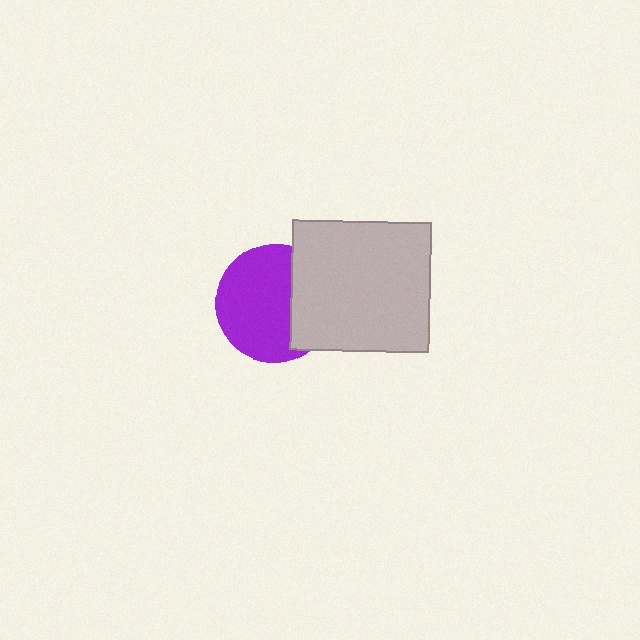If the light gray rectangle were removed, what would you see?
You would see the complete purple circle.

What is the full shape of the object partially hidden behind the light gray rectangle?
The partially hidden object is a purple circle.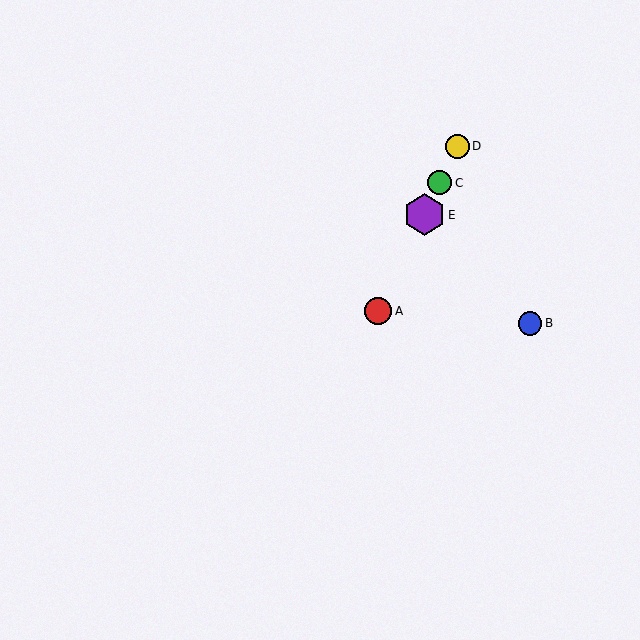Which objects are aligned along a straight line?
Objects A, C, D, E are aligned along a straight line.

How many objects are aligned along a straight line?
4 objects (A, C, D, E) are aligned along a straight line.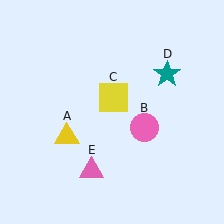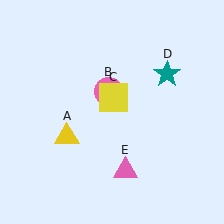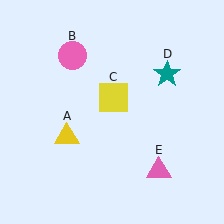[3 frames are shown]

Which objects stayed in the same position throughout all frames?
Yellow triangle (object A) and yellow square (object C) and teal star (object D) remained stationary.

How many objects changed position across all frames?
2 objects changed position: pink circle (object B), pink triangle (object E).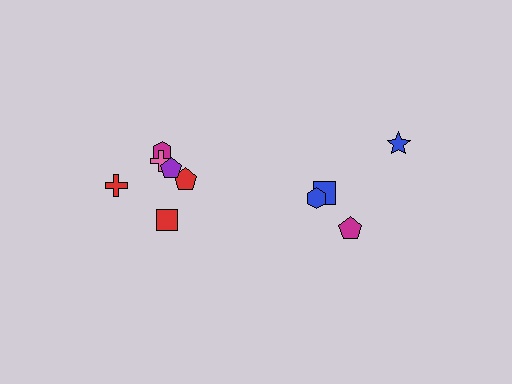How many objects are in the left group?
There are 6 objects.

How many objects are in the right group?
There are 4 objects.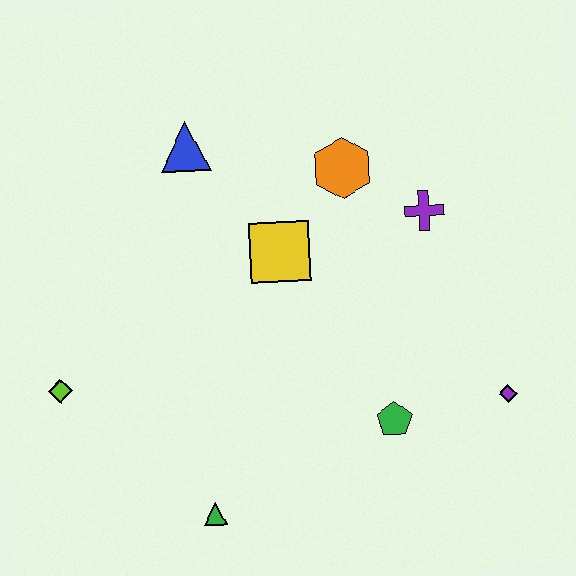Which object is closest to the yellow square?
The orange hexagon is closest to the yellow square.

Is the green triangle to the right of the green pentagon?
No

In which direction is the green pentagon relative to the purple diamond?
The green pentagon is to the left of the purple diamond.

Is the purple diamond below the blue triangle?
Yes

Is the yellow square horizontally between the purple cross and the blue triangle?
Yes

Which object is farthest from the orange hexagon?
The green triangle is farthest from the orange hexagon.